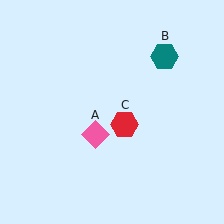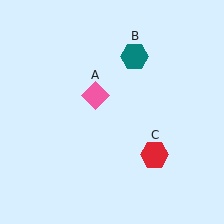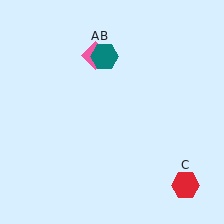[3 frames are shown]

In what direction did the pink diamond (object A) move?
The pink diamond (object A) moved up.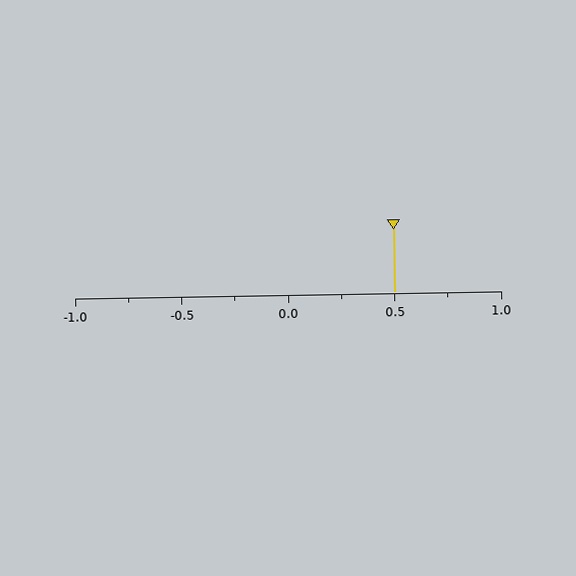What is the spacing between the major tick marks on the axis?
The major ticks are spaced 0.5 apart.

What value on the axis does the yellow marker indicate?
The marker indicates approximately 0.5.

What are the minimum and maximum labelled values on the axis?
The axis runs from -1.0 to 1.0.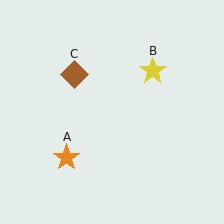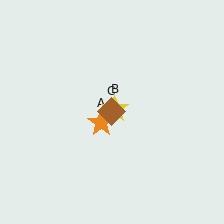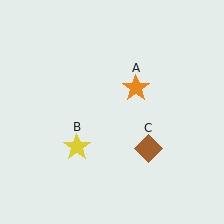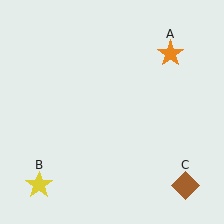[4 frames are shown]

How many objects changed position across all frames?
3 objects changed position: orange star (object A), yellow star (object B), brown diamond (object C).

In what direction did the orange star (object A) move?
The orange star (object A) moved up and to the right.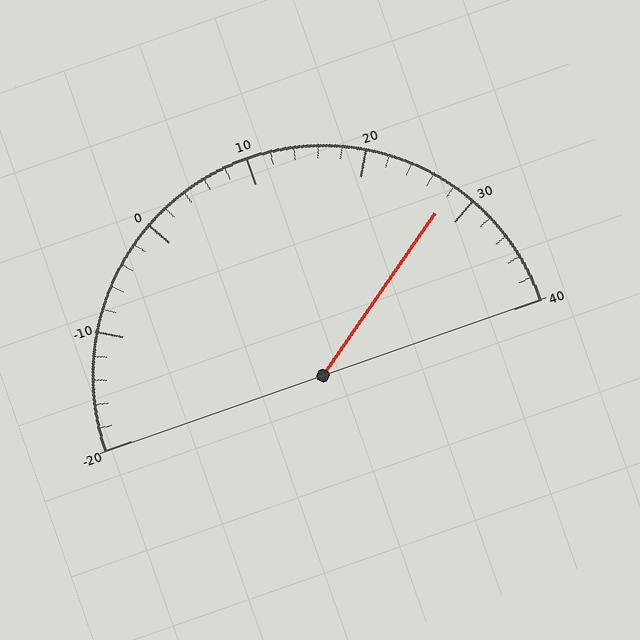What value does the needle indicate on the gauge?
The needle indicates approximately 28.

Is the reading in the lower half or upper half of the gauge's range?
The reading is in the upper half of the range (-20 to 40).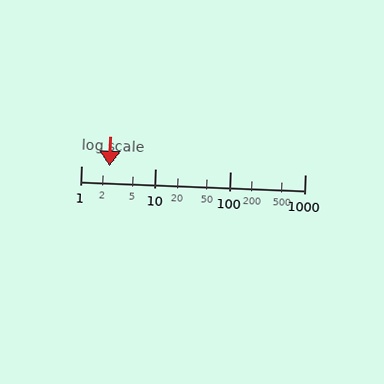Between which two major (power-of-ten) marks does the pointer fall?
The pointer is between 1 and 10.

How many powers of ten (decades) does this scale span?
The scale spans 3 decades, from 1 to 1000.